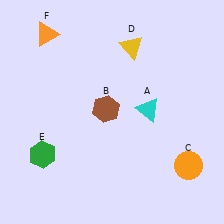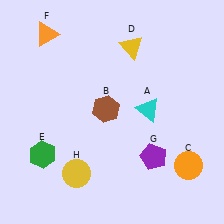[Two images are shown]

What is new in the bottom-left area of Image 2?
A yellow circle (H) was added in the bottom-left area of Image 2.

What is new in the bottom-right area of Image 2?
A purple pentagon (G) was added in the bottom-right area of Image 2.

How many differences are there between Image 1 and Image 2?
There are 2 differences between the two images.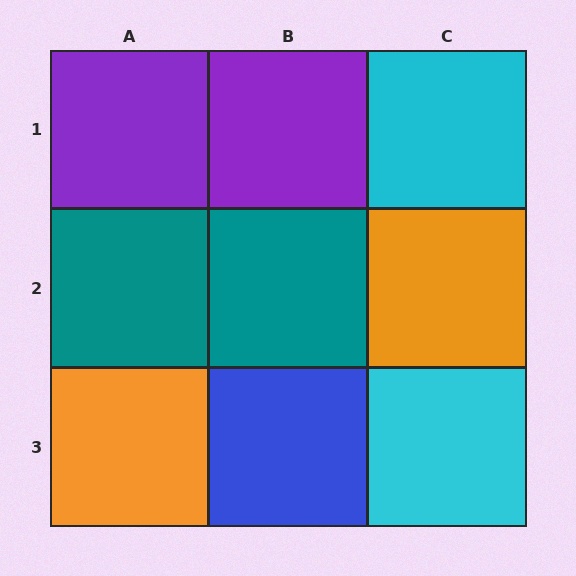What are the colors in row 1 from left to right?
Purple, purple, cyan.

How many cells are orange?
2 cells are orange.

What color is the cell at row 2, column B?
Teal.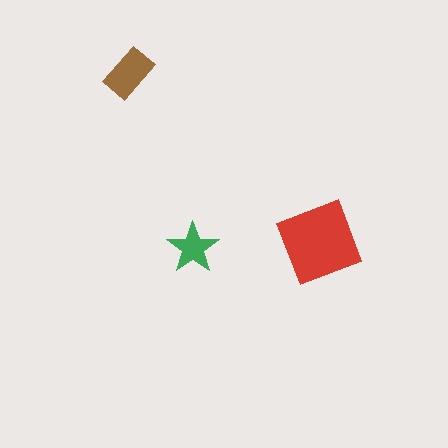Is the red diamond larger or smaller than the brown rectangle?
Larger.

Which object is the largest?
The red diamond.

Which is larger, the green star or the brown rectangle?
The brown rectangle.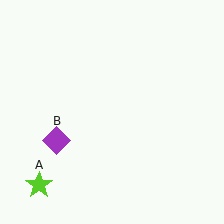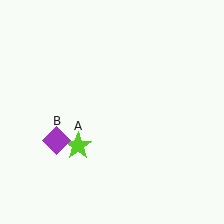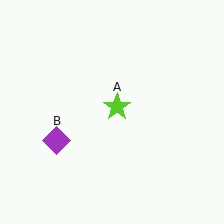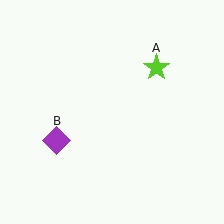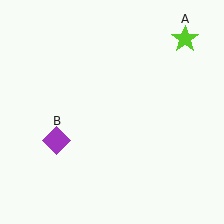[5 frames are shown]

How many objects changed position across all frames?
1 object changed position: lime star (object A).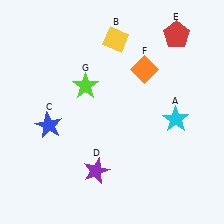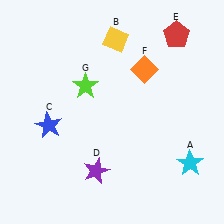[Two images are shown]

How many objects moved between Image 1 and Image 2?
1 object moved between the two images.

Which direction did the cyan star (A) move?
The cyan star (A) moved down.